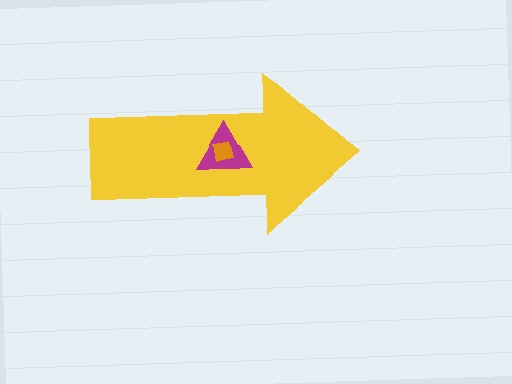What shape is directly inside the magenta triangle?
The orange square.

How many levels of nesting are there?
3.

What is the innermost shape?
The orange square.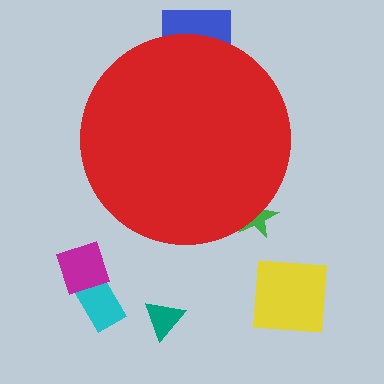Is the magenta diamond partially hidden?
No, the magenta diamond is fully visible.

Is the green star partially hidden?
Yes, the green star is partially hidden behind the red circle.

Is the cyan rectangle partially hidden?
No, the cyan rectangle is fully visible.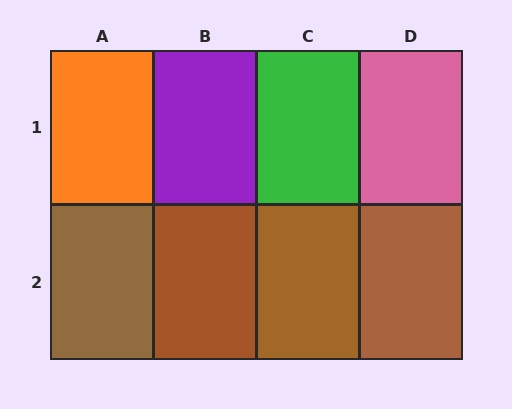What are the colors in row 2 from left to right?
Brown, brown, brown, brown.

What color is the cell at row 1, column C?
Green.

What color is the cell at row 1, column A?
Orange.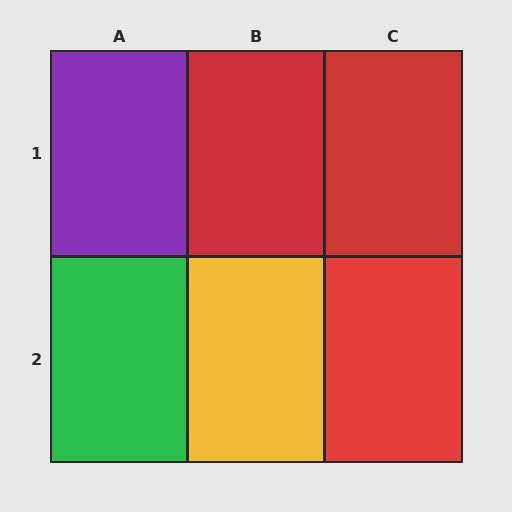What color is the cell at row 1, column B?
Red.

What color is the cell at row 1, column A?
Purple.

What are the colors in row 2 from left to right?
Green, yellow, red.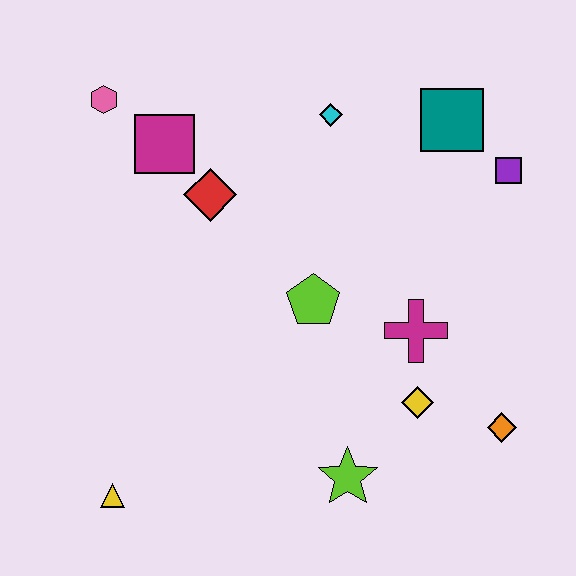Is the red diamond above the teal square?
No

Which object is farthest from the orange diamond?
The pink hexagon is farthest from the orange diamond.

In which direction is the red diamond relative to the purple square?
The red diamond is to the left of the purple square.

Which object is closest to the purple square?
The teal square is closest to the purple square.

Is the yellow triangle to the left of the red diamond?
Yes